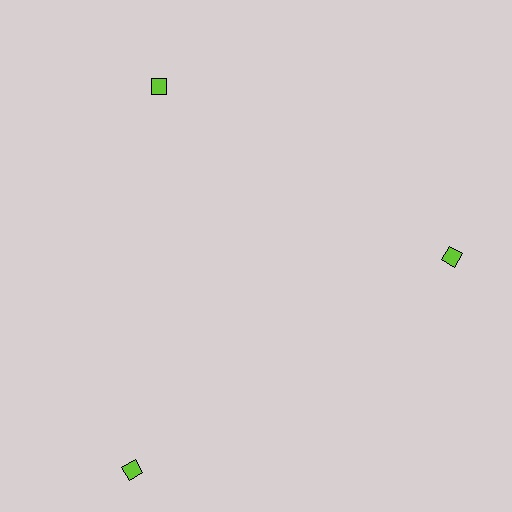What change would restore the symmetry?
The symmetry would be restored by moving it inward, back onto the ring so that all 3 diamonds sit at equal angles and equal distance from the center.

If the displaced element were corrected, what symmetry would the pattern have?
It would have 3-fold rotational symmetry — the pattern would map onto itself every 120 degrees.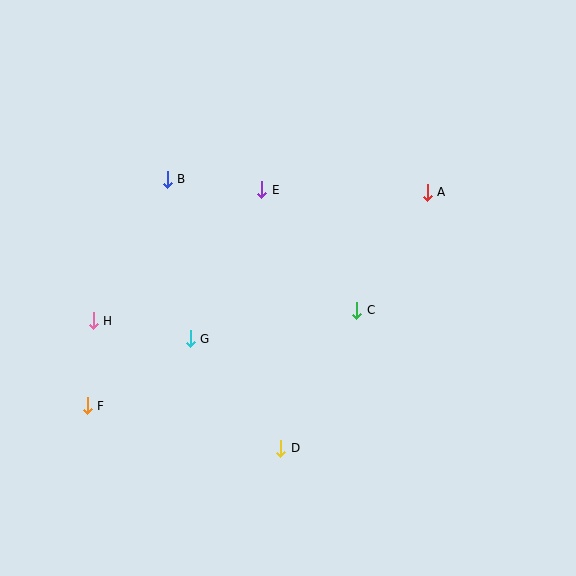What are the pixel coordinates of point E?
Point E is at (262, 190).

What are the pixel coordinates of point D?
Point D is at (281, 448).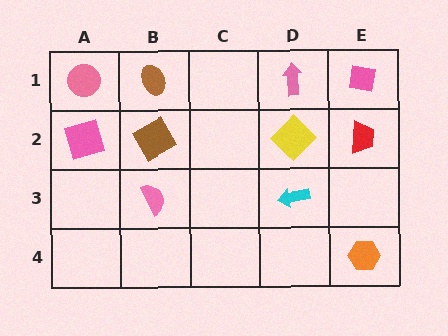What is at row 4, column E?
An orange hexagon.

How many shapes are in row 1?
4 shapes.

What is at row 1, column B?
A brown ellipse.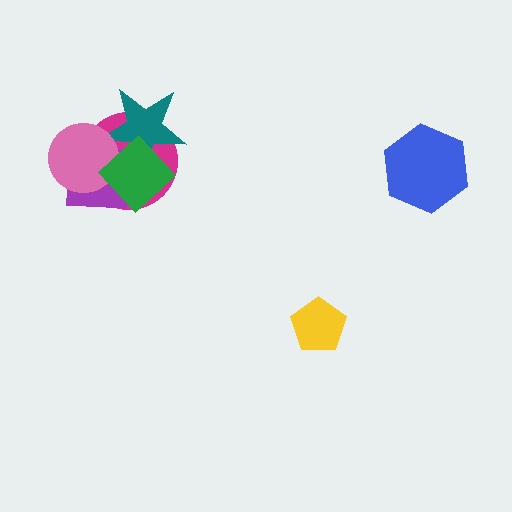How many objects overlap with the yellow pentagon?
0 objects overlap with the yellow pentagon.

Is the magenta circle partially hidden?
Yes, it is partially covered by another shape.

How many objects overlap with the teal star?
4 objects overlap with the teal star.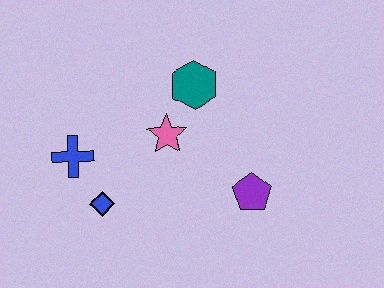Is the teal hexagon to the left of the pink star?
No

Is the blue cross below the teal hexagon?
Yes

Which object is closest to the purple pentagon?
The pink star is closest to the purple pentagon.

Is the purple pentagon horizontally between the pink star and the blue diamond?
No